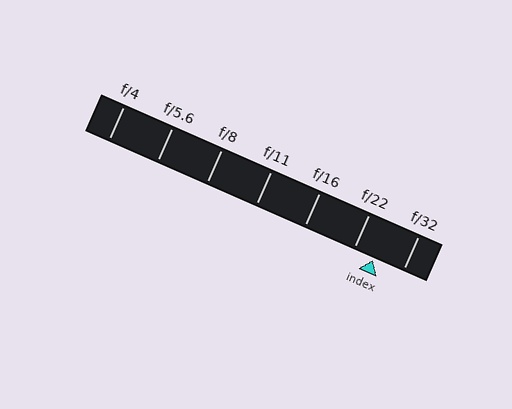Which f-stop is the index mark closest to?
The index mark is closest to f/22.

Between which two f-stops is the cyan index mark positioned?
The index mark is between f/22 and f/32.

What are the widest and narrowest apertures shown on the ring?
The widest aperture shown is f/4 and the narrowest is f/32.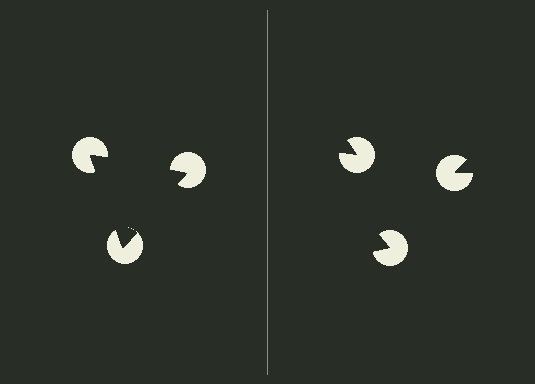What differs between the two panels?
The pac-man discs are positioned identically on both sides; only the wedge orientations differ. On the left they align to a triangle; on the right they are misaligned.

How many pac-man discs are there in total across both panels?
6 — 3 on each side.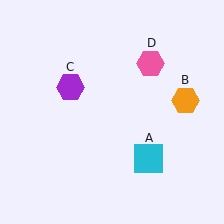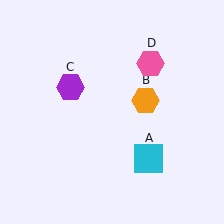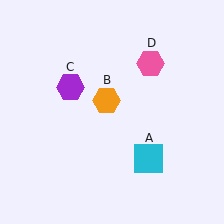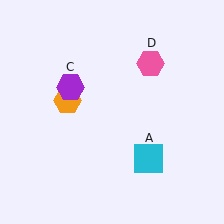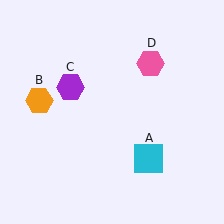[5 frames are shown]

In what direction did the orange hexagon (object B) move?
The orange hexagon (object B) moved left.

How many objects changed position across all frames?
1 object changed position: orange hexagon (object B).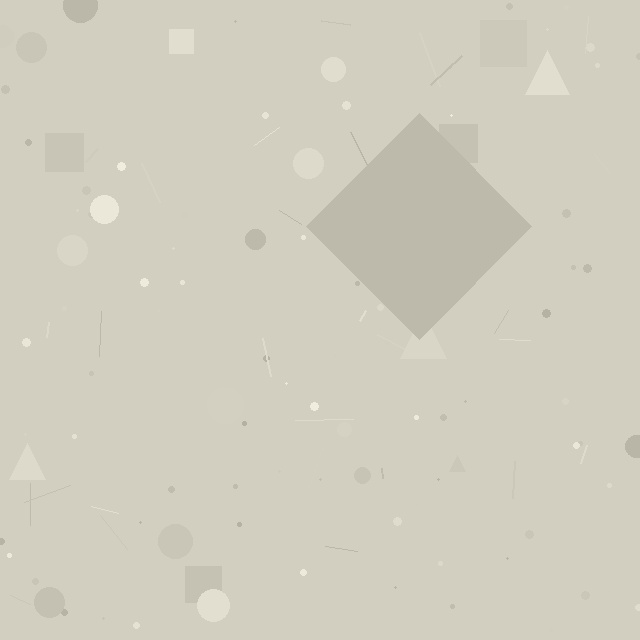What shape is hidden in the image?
A diamond is hidden in the image.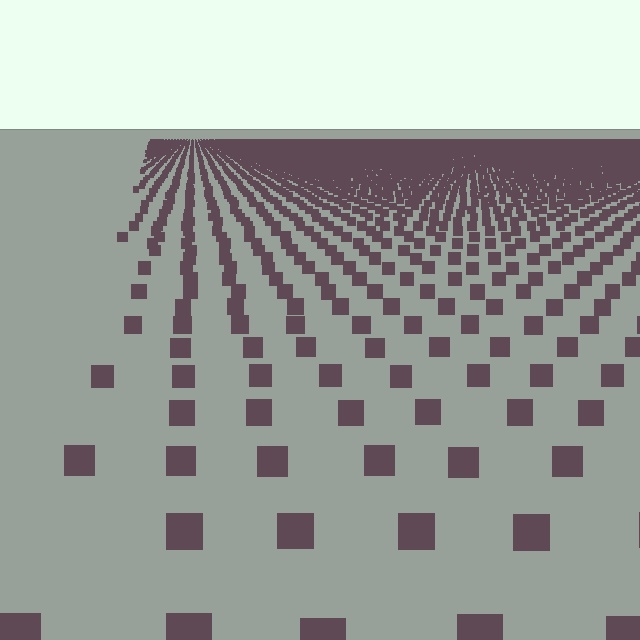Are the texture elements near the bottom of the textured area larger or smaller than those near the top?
Larger. Near the bottom, elements are closer to the viewer and appear at a bigger on-screen size.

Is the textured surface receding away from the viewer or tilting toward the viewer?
The surface is receding away from the viewer. Texture elements get smaller and denser toward the top.